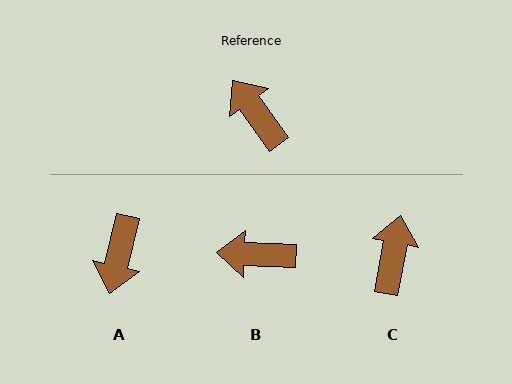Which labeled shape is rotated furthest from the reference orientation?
A, about 131 degrees away.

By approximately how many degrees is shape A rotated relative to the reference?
Approximately 131 degrees counter-clockwise.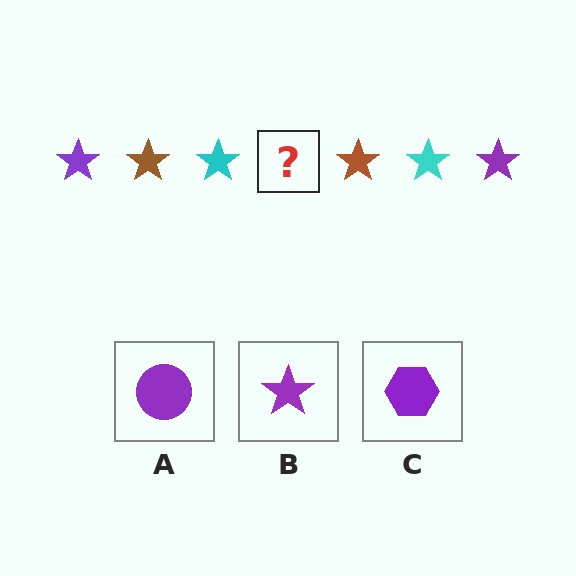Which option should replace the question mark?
Option B.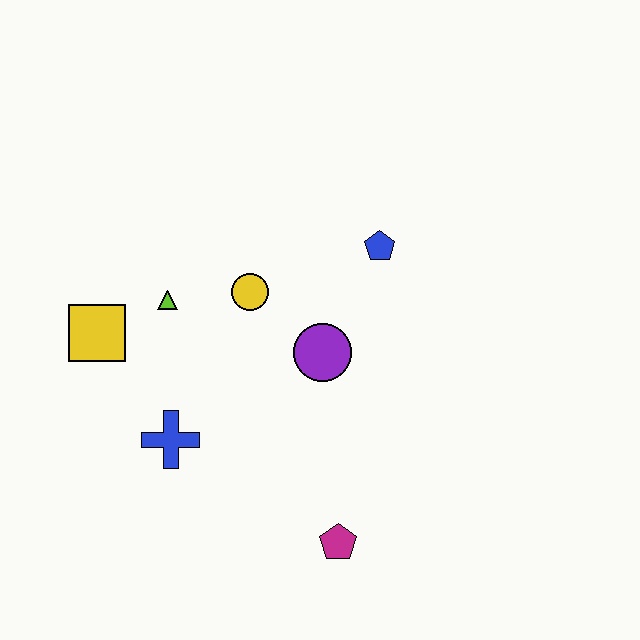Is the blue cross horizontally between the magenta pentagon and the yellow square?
Yes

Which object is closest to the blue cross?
The yellow square is closest to the blue cross.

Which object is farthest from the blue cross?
The blue pentagon is farthest from the blue cross.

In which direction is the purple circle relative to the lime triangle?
The purple circle is to the right of the lime triangle.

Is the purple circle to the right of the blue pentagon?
No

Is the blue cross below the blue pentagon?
Yes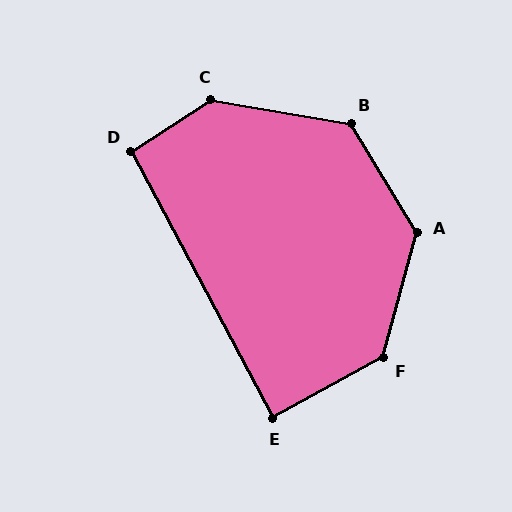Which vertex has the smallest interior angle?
E, at approximately 90 degrees.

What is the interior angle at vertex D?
Approximately 95 degrees (obtuse).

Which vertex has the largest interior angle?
C, at approximately 137 degrees.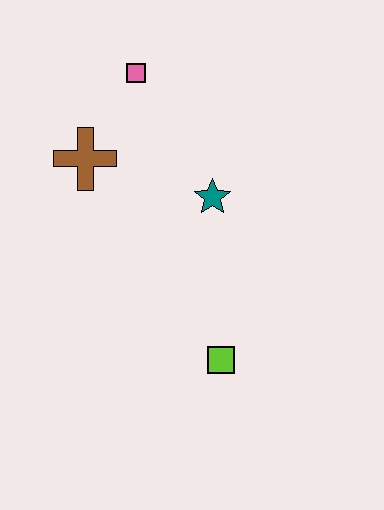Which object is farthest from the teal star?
The lime square is farthest from the teal star.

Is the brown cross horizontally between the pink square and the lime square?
No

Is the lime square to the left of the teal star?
No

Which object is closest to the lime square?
The teal star is closest to the lime square.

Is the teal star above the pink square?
No